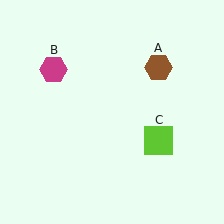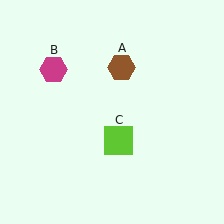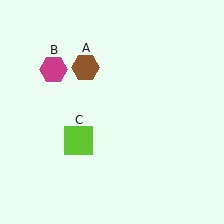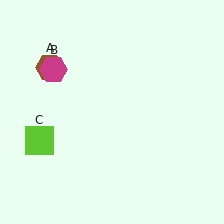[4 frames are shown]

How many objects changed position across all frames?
2 objects changed position: brown hexagon (object A), lime square (object C).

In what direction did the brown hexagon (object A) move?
The brown hexagon (object A) moved left.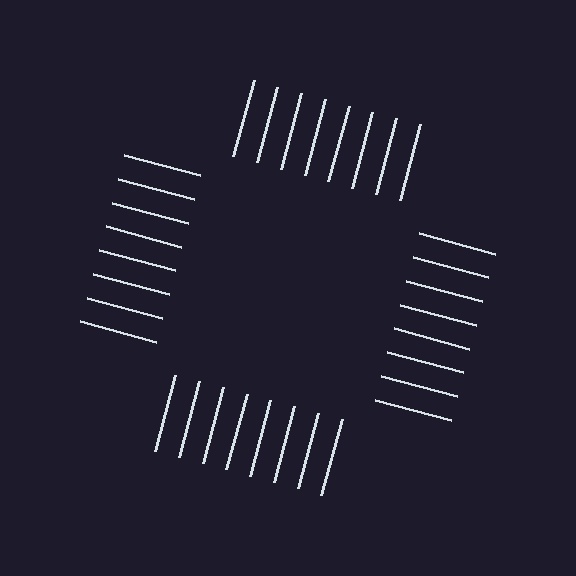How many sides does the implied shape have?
4 sides — the line-ends trace a square.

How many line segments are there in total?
32 — 8 along each of the 4 edges.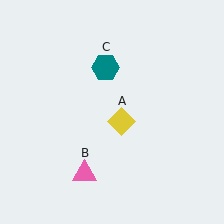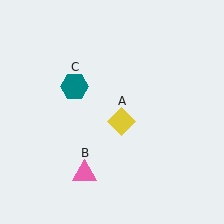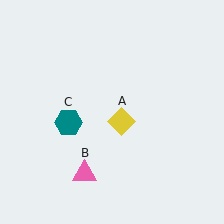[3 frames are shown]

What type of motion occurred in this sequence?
The teal hexagon (object C) rotated counterclockwise around the center of the scene.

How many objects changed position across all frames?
1 object changed position: teal hexagon (object C).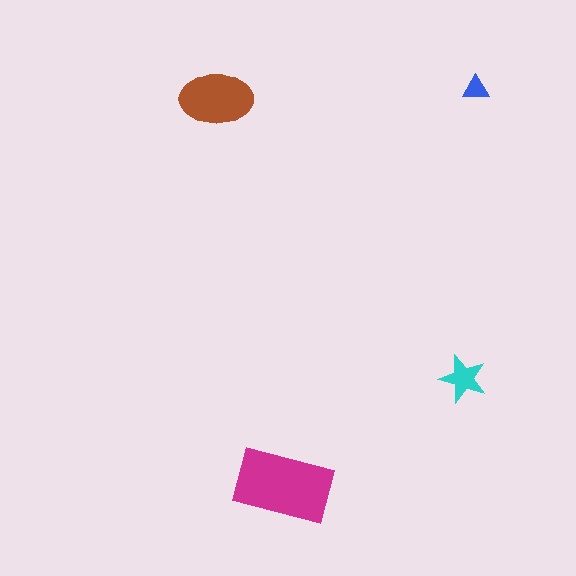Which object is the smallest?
The blue triangle.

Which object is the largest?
The magenta rectangle.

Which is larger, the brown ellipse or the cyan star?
The brown ellipse.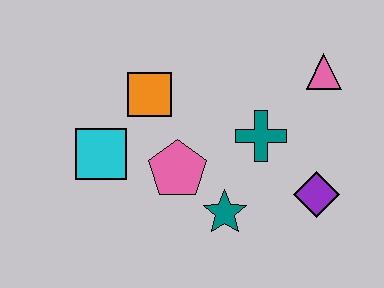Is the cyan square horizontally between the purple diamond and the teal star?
No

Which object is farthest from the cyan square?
The pink triangle is farthest from the cyan square.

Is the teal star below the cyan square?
Yes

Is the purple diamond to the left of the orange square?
No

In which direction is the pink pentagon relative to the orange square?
The pink pentagon is below the orange square.